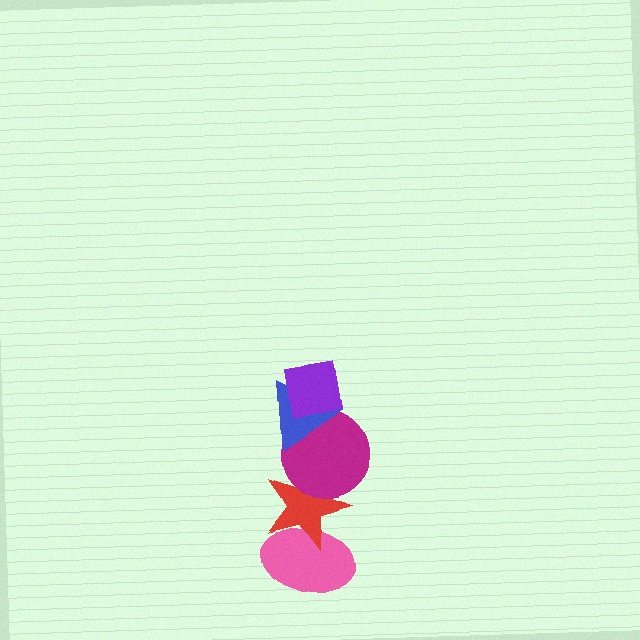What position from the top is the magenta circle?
The magenta circle is 3rd from the top.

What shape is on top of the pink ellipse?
The red star is on top of the pink ellipse.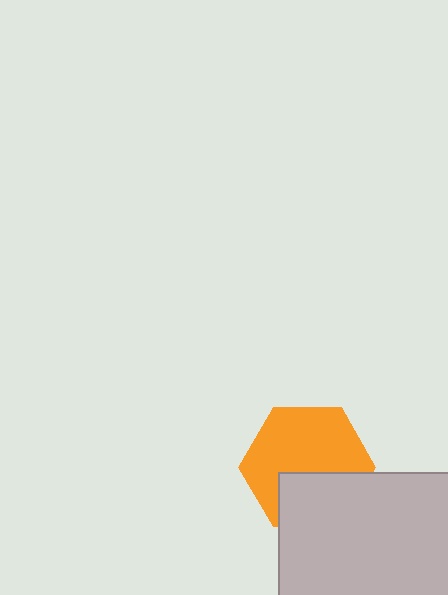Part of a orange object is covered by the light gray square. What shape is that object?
It is a hexagon.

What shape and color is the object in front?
The object in front is a light gray square.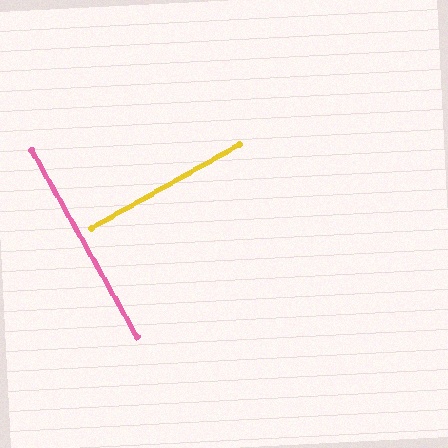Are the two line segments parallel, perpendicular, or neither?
Perpendicular — they meet at approximately 90°.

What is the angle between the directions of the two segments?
Approximately 90 degrees.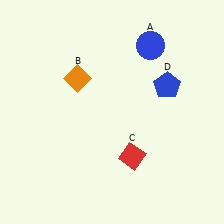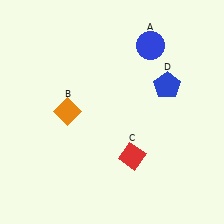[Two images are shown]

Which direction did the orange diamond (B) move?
The orange diamond (B) moved down.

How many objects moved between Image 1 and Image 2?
1 object moved between the two images.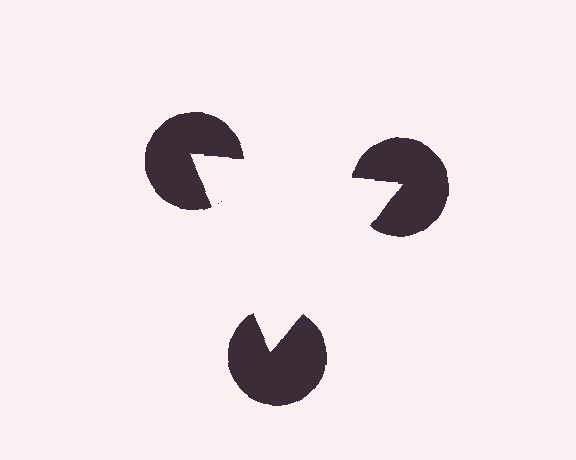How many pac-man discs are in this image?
There are 3 — one at each vertex of the illusory triangle.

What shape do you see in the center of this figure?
An illusory triangle — its edges are inferred from the aligned wedge cuts in the pac-man discs, not physically drawn.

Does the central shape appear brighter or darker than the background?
It typically appears slightly brighter than the background, even though no actual brightness change is drawn.